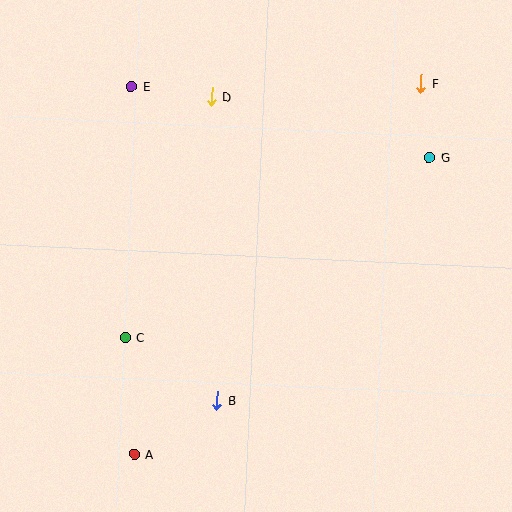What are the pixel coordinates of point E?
Point E is at (131, 86).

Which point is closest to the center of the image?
Point B at (217, 401) is closest to the center.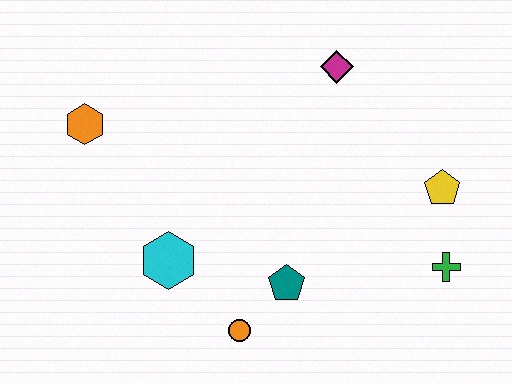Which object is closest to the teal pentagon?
The orange circle is closest to the teal pentagon.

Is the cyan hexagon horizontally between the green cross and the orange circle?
No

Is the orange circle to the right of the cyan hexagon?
Yes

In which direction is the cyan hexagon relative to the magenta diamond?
The cyan hexagon is below the magenta diamond.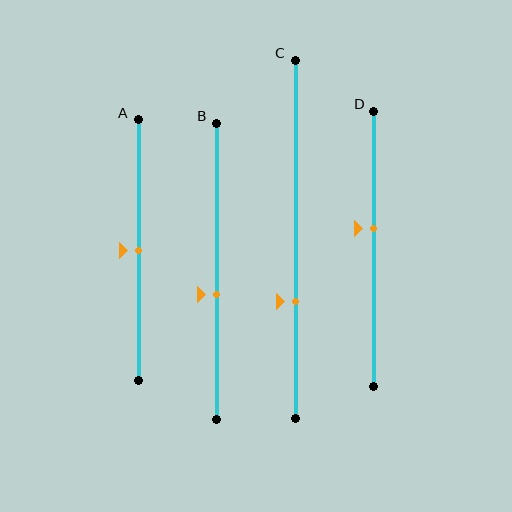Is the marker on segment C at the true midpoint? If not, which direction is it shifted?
No, the marker on segment C is shifted downward by about 17% of the segment length.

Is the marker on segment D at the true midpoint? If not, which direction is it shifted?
No, the marker on segment D is shifted upward by about 7% of the segment length.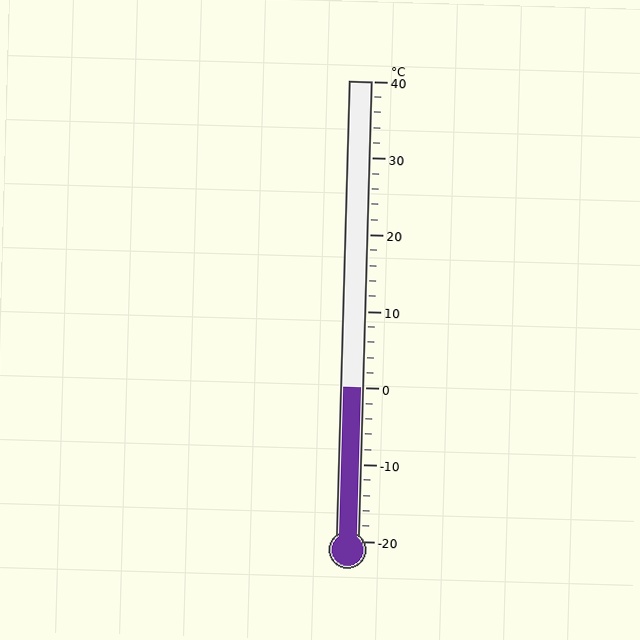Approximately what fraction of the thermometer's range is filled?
The thermometer is filled to approximately 35% of its range.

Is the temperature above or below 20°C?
The temperature is below 20°C.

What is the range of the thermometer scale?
The thermometer scale ranges from -20°C to 40°C.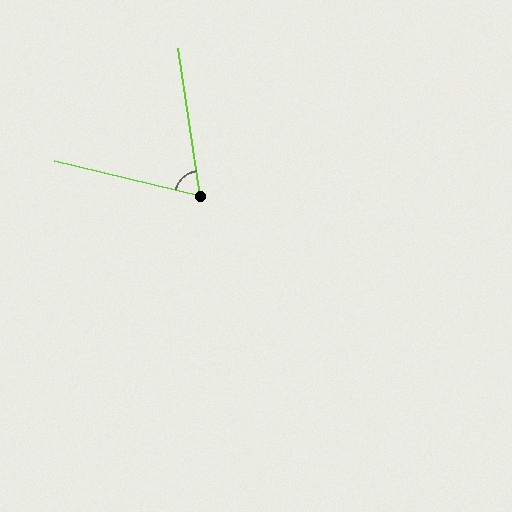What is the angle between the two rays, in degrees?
Approximately 68 degrees.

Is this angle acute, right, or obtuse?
It is acute.